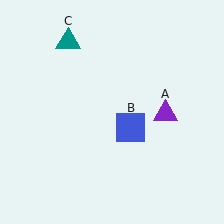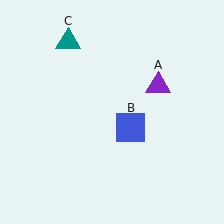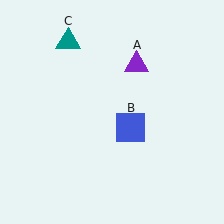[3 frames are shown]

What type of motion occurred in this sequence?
The purple triangle (object A) rotated counterclockwise around the center of the scene.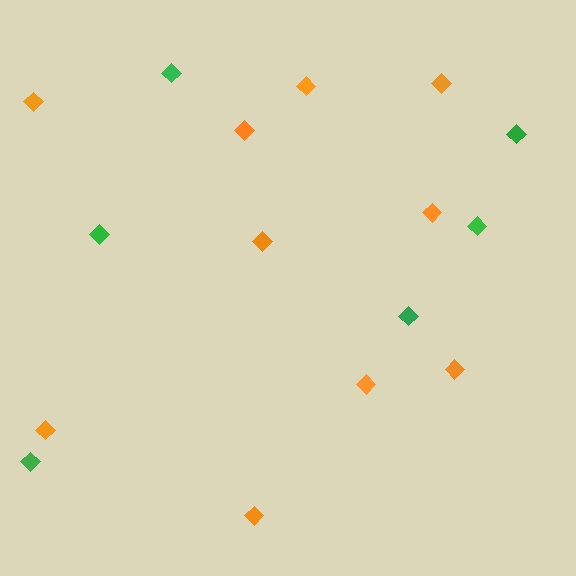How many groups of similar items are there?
There are 2 groups: one group of green diamonds (6) and one group of orange diamonds (10).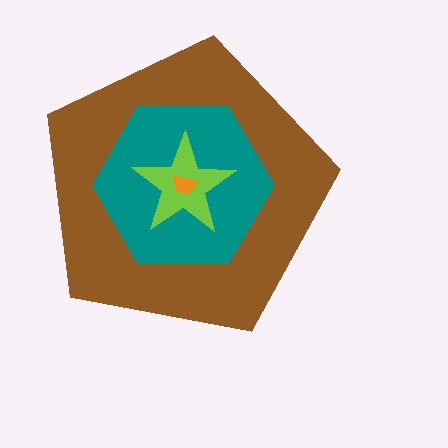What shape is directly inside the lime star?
The orange trapezoid.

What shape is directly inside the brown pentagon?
The teal hexagon.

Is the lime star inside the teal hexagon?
Yes.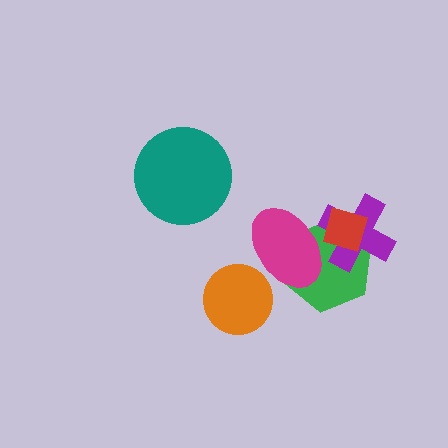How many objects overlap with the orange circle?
0 objects overlap with the orange circle.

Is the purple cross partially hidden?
Yes, it is partially covered by another shape.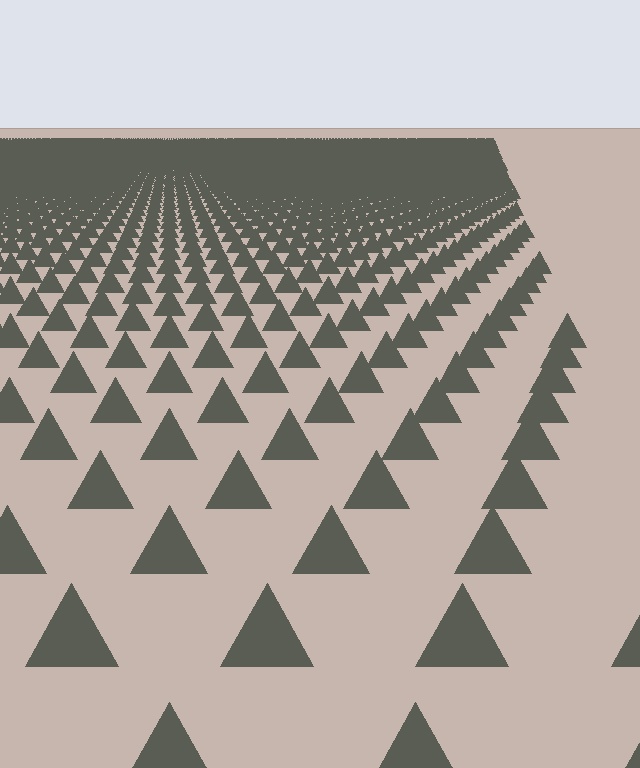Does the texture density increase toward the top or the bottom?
Density increases toward the top.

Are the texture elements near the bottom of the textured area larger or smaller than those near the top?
Larger. Near the bottom, elements are closer to the viewer and appear at a bigger on-screen size.